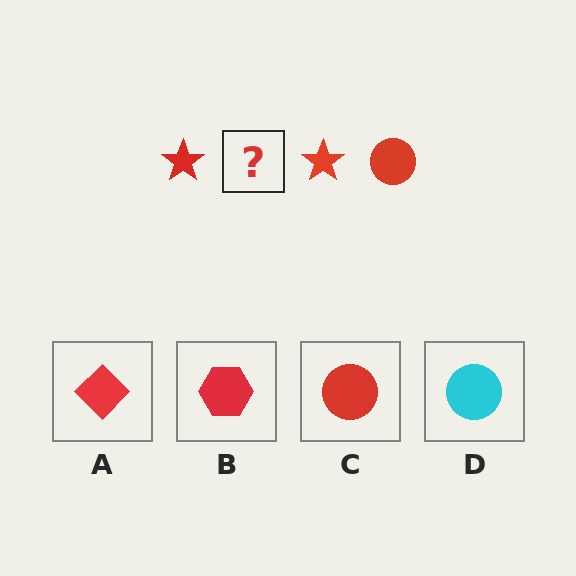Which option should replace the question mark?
Option C.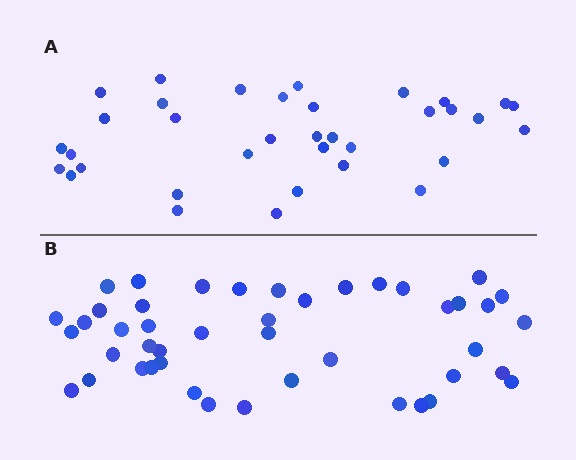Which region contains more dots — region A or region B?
Region B (the bottom region) has more dots.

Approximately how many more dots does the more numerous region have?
Region B has roughly 10 or so more dots than region A.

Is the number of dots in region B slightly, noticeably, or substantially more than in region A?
Region B has noticeably more, but not dramatically so. The ratio is roughly 1.3 to 1.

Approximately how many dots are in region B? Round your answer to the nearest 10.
About 40 dots. (The exact count is 45, which rounds to 40.)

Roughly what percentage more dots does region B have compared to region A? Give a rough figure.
About 30% more.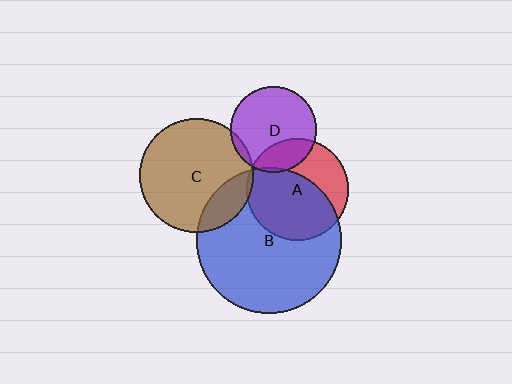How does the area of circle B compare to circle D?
Approximately 2.9 times.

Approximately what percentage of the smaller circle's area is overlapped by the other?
Approximately 60%.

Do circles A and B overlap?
Yes.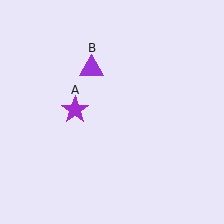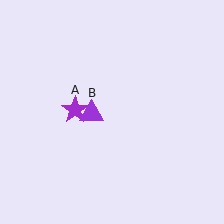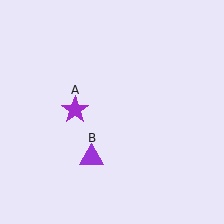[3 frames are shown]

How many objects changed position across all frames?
1 object changed position: purple triangle (object B).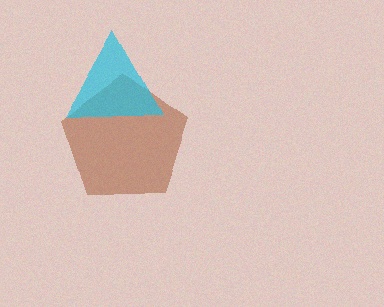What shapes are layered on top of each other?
The layered shapes are: a brown pentagon, a cyan triangle.